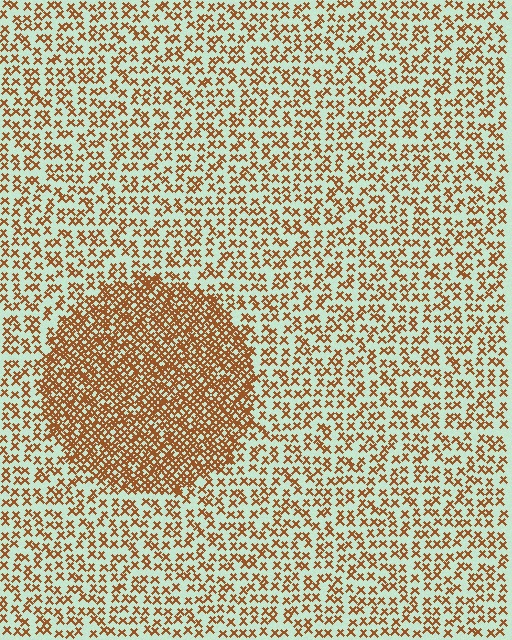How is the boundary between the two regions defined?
The boundary is defined by a change in element density (approximately 2.3x ratio). All elements are the same color, size, and shape.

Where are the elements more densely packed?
The elements are more densely packed inside the circle boundary.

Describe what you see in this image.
The image contains small brown elements arranged at two different densities. A circle-shaped region is visible where the elements are more densely packed than the surrounding area.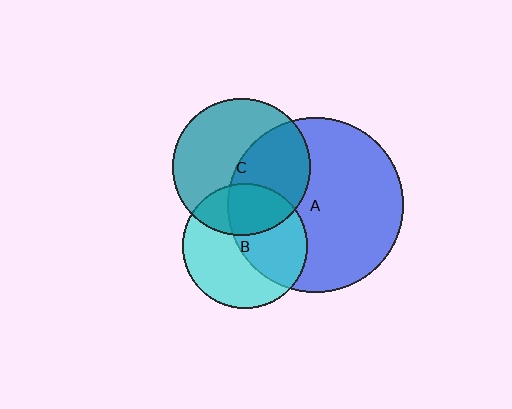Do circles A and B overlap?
Yes.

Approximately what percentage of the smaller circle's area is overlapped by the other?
Approximately 50%.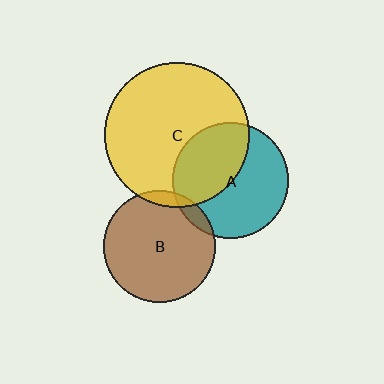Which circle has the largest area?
Circle C (yellow).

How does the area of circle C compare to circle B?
Approximately 1.7 times.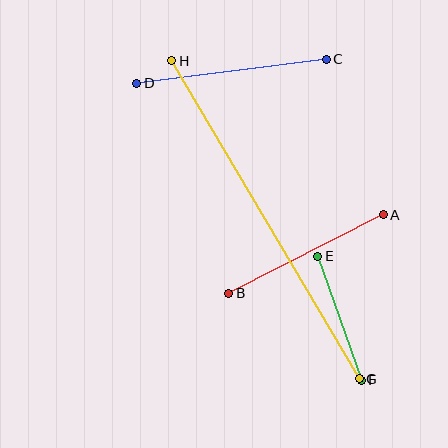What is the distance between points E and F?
The distance is approximately 131 pixels.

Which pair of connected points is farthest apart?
Points G and H are farthest apart.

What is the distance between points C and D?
The distance is approximately 191 pixels.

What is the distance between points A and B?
The distance is approximately 173 pixels.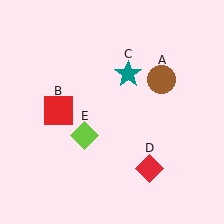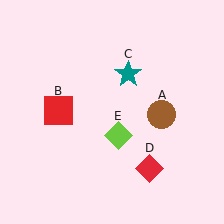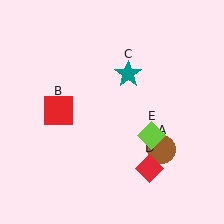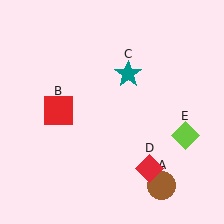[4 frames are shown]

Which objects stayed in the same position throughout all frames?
Red square (object B) and teal star (object C) and red diamond (object D) remained stationary.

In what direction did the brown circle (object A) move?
The brown circle (object A) moved down.